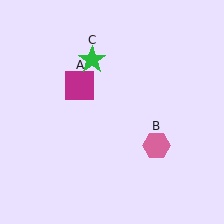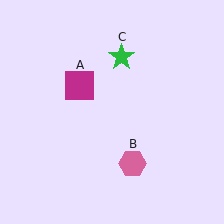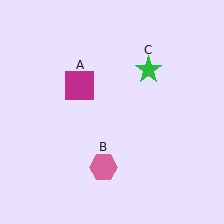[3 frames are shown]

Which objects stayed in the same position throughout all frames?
Magenta square (object A) remained stationary.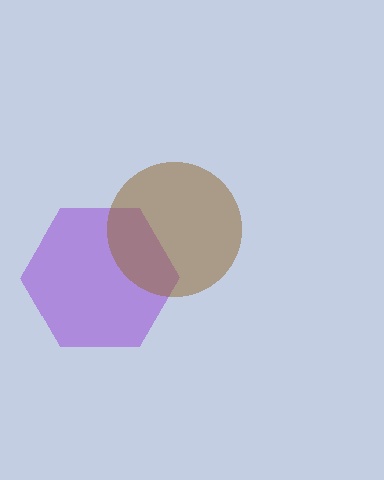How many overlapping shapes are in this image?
There are 2 overlapping shapes in the image.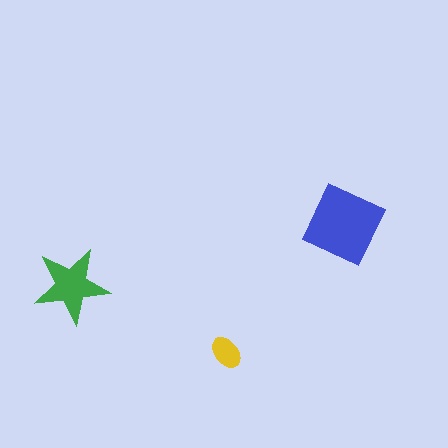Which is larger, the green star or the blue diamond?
The blue diamond.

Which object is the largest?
The blue diamond.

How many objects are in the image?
There are 3 objects in the image.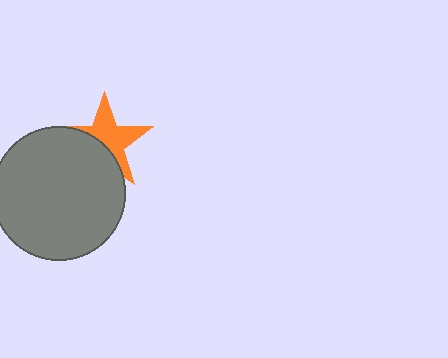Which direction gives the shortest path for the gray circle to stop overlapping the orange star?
Moving toward the lower-left gives the shortest separation.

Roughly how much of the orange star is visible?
About half of it is visible (roughly 56%).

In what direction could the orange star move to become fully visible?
The orange star could move toward the upper-right. That would shift it out from behind the gray circle entirely.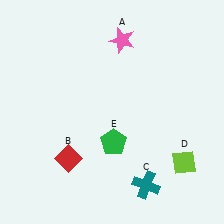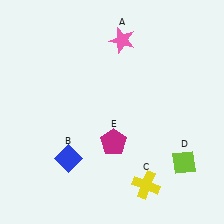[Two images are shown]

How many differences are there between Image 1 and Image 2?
There are 3 differences between the two images.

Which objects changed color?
B changed from red to blue. C changed from teal to yellow. E changed from green to magenta.